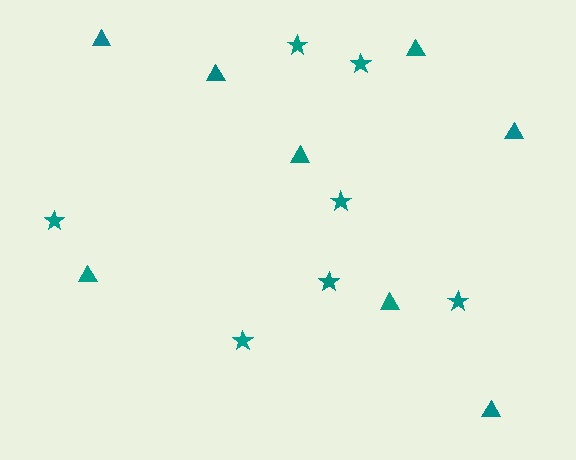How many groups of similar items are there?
There are 2 groups: one group of stars (7) and one group of triangles (8).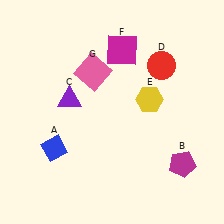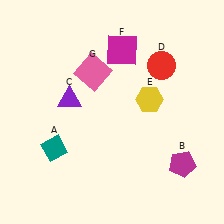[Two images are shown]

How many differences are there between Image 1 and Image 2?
There is 1 difference between the two images.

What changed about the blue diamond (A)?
In Image 1, A is blue. In Image 2, it changed to teal.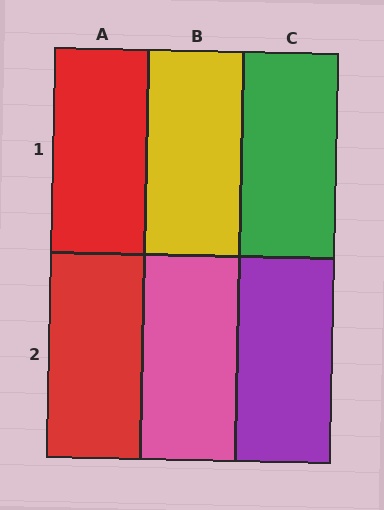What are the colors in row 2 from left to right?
Red, pink, purple.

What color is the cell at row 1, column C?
Green.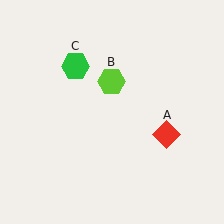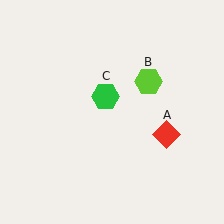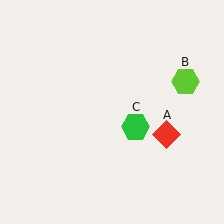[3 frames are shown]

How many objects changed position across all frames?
2 objects changed position: lime hexagon (object B), green hexagon (object C).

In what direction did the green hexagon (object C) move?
The green hexagon (object C) moved down and to the right.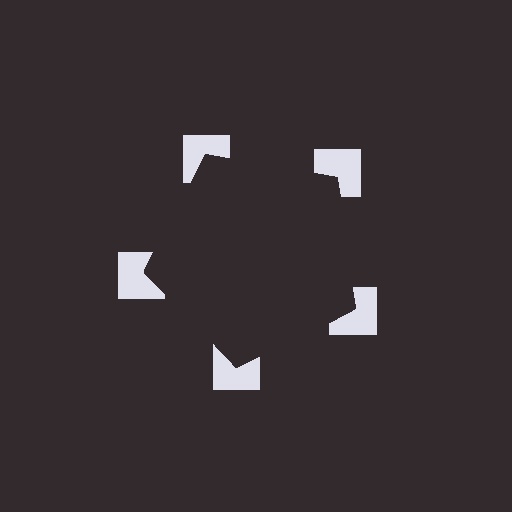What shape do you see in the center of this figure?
An illusory pentagon — its edges are inferred from the aligned wedge cuts in the notched squares, not physically drawn.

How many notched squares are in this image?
There are 5 — one at each vertex of the illusory pentagon.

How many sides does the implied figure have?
5 sides.